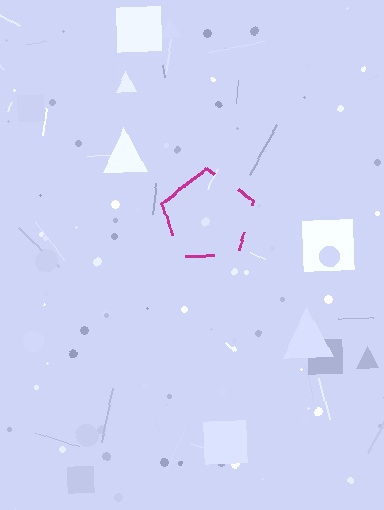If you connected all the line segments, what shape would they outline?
They would outline a pentagon.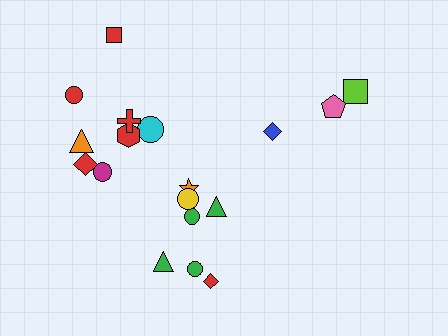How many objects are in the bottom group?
There are 7 objects.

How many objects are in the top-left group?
There are 8 objects.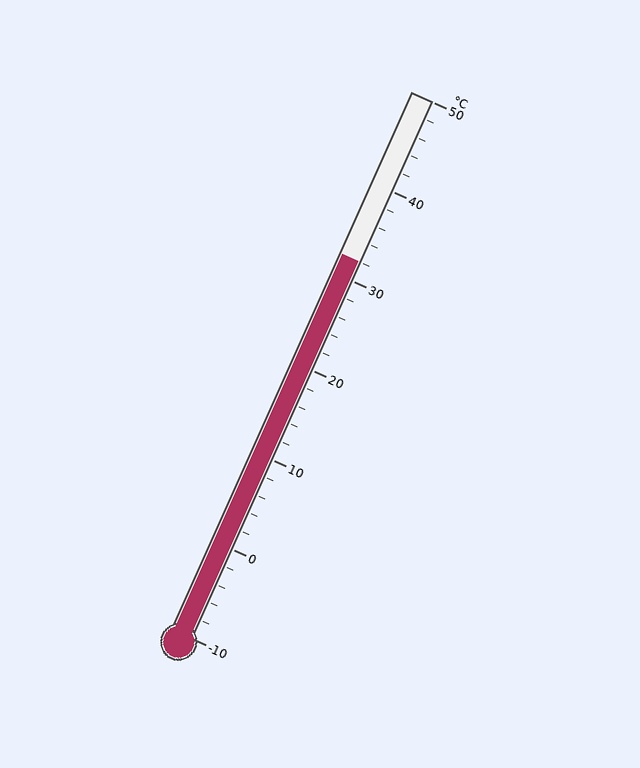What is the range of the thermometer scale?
The thermometer scale ranges from -10°C to 50°C.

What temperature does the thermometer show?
The thermometer shows approximately 32°C.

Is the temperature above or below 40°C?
The temperature is below 40°C.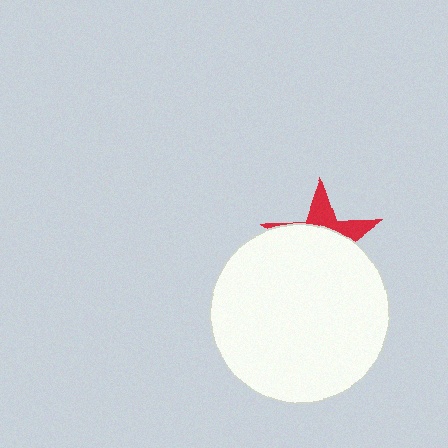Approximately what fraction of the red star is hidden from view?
Roughly 69% of the red star is hidden behind the white circle.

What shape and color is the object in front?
The object in front is a white circle.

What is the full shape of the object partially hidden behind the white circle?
The partially hidden object is a red star.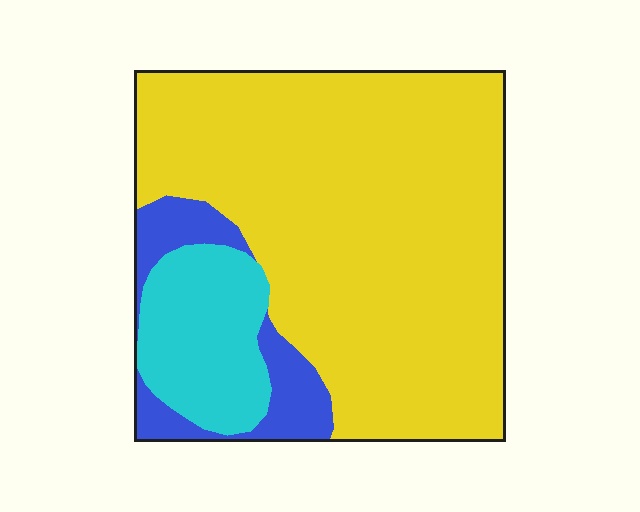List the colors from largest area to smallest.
From largest to smallest: yellow, cyan, blue.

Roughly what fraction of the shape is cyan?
Cyan covers 15% of the shape.